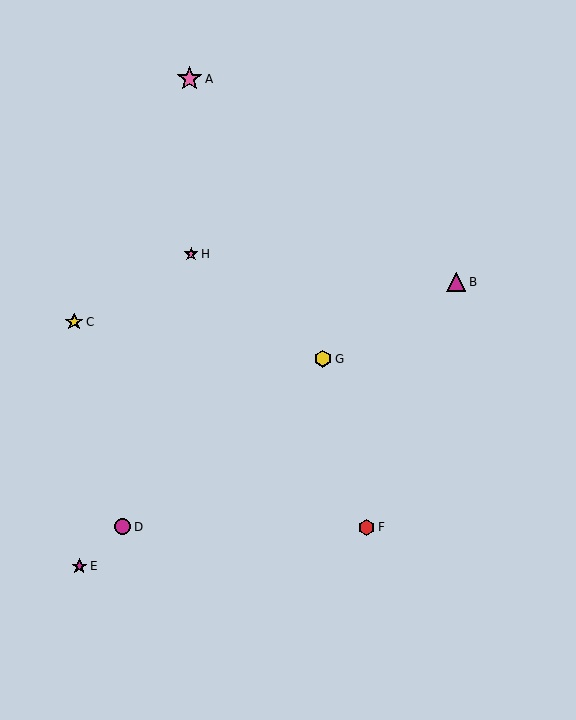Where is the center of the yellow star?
The center of the yellow star is at (74, 322).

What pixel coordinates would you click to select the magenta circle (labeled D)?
Click at (123, 527) to select the magenta circle D.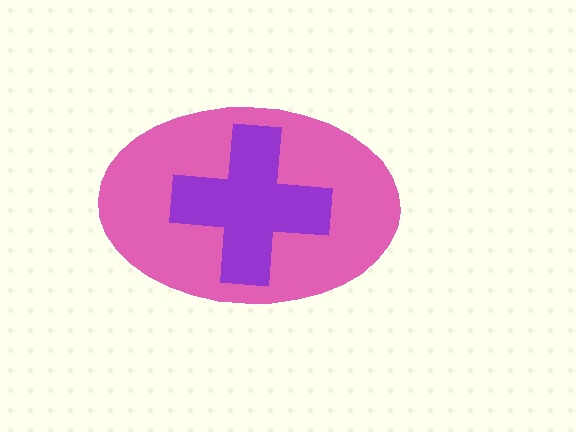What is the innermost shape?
The purple cross.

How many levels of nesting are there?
2.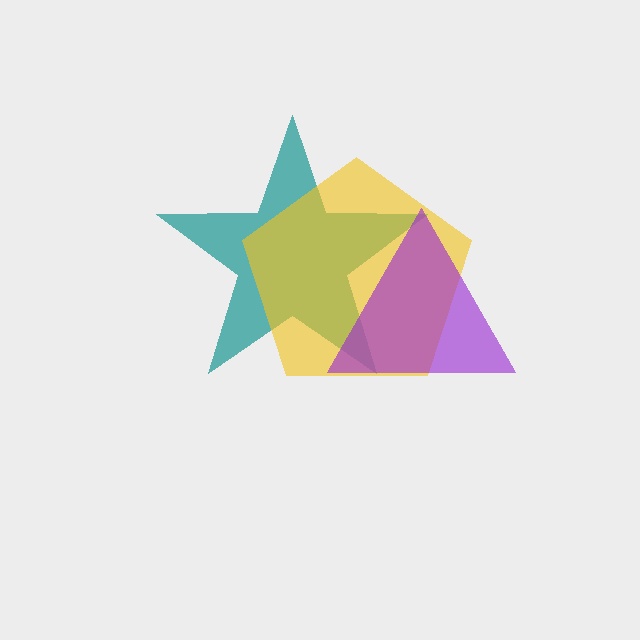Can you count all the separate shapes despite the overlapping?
Yes, there are 3 separate shapes.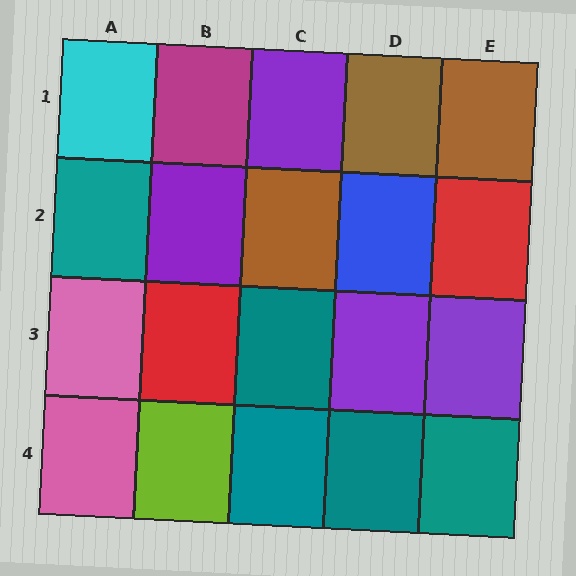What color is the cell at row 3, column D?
Purple.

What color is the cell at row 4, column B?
Lime.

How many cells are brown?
3 cells are brown.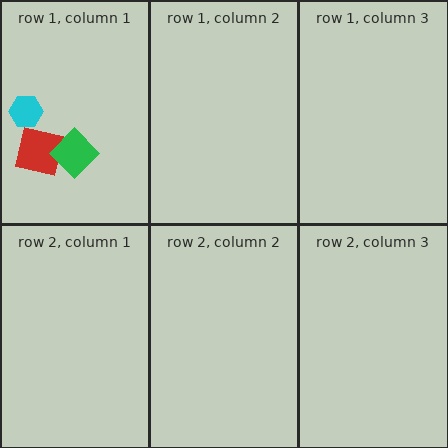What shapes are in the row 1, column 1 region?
The red square, the green diamond, the cyan hexagon.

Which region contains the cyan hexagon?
The row 1, column 1 region.